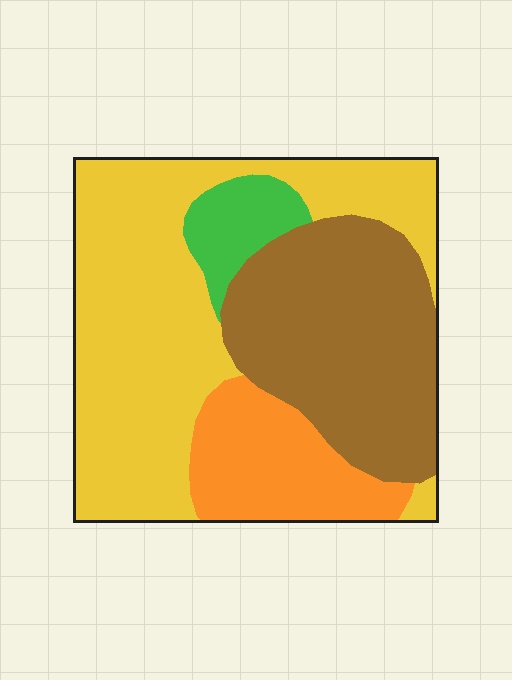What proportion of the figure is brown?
Brown takes up about one third (1/3) of the figure.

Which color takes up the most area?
Yellow, at roughly 45%.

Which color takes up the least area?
Green, at roughly 5%.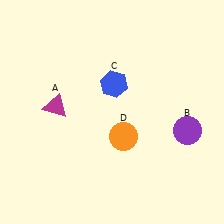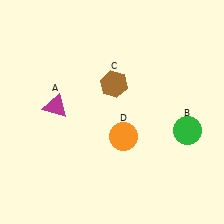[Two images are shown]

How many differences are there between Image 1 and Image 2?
There are 2 differences between the two images.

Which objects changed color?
B changed from purple to green. C changed from blue to brown.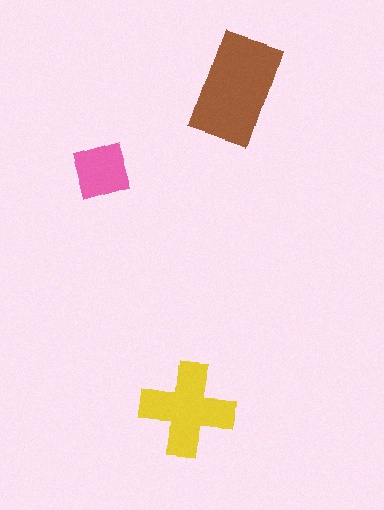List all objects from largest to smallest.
The brown rectangle, the yellow cross, the pink diamond.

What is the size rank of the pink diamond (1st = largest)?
3rd.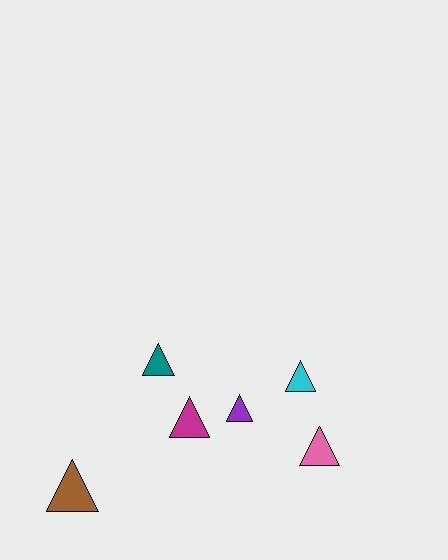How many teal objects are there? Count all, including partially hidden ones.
There is 1 teal object.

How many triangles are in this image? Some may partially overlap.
There are 6 triangles.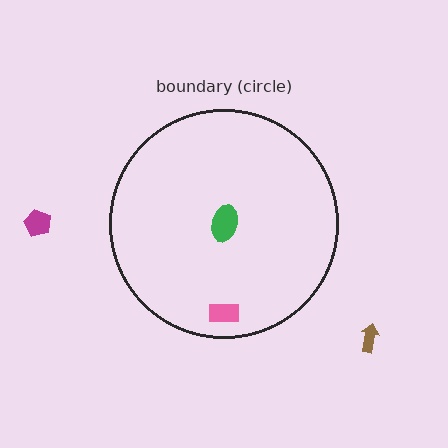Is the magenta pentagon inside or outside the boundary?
Outside.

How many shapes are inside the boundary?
2 inside, 2 outside.